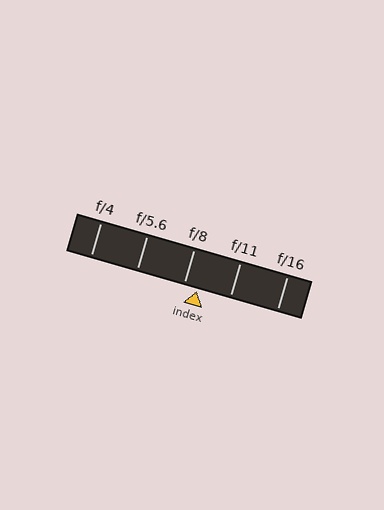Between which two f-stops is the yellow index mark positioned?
The index mark is between f/8 and f/11.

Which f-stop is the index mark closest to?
The index mark is closest to f/8.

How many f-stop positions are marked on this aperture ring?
There are 5 f-stop positions marked.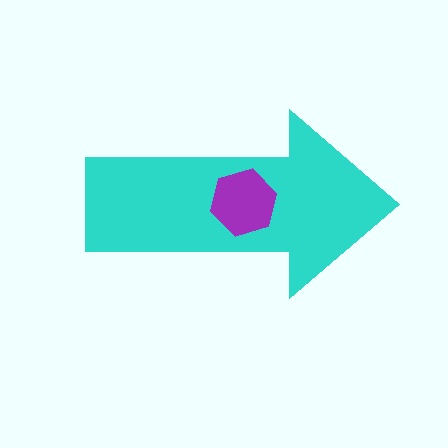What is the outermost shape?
The cyan arrow.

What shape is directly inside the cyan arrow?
The purple hexagon.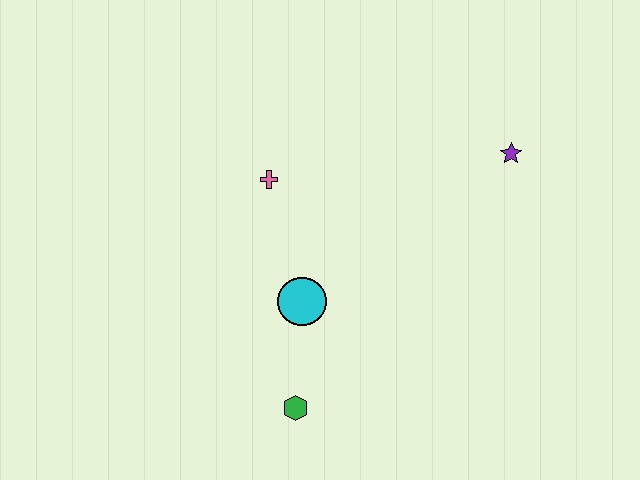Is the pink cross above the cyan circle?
Yes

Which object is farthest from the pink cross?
The purple star is farthest from the pink cross.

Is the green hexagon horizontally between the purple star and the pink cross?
Yes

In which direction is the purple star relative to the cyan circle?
The purple star is to the right of the cyan circle.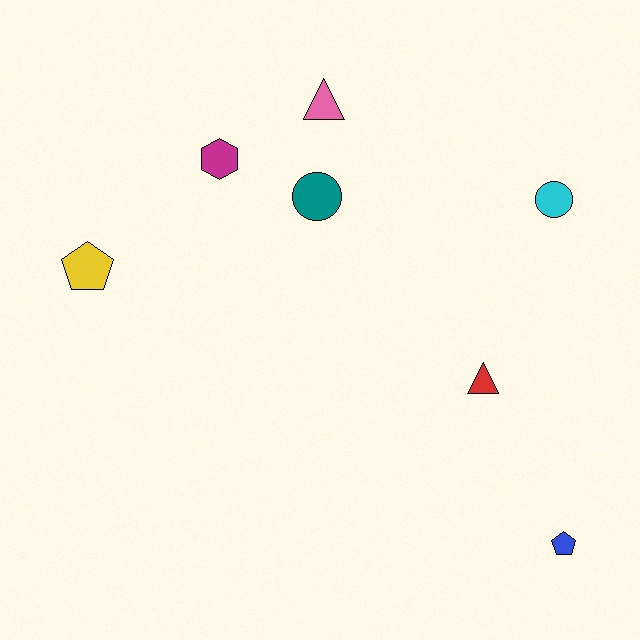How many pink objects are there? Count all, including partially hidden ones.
There is 1 pink object.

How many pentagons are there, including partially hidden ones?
There are 2 pentagons.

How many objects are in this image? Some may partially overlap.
There are 7 objects.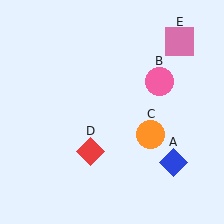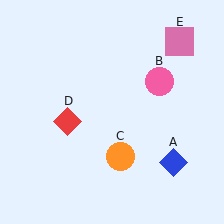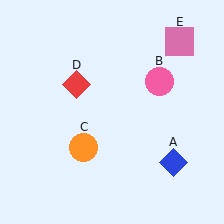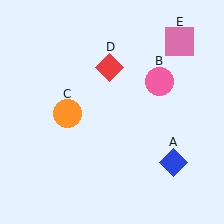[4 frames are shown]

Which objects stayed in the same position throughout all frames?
Blue diamond (object A) and pink circle (object B) and pink square (object E) remained stationary.